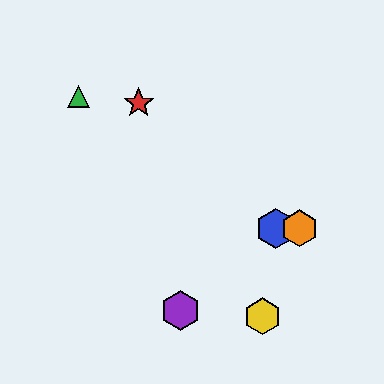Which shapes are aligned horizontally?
The blue hexagon, the orange hexagon are aligned horizontally.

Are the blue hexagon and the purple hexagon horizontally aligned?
No, the blue hexagon is at y≈228 and the purple hexagon is at y≈311.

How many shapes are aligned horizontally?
2 shapes (the blue hexagon, the orange hexagon) are aligned horizontally.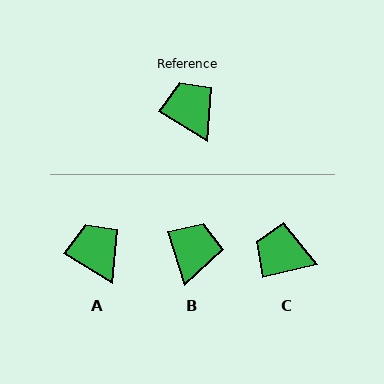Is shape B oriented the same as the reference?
No, it is off by about 42 degrees.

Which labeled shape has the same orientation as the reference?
A.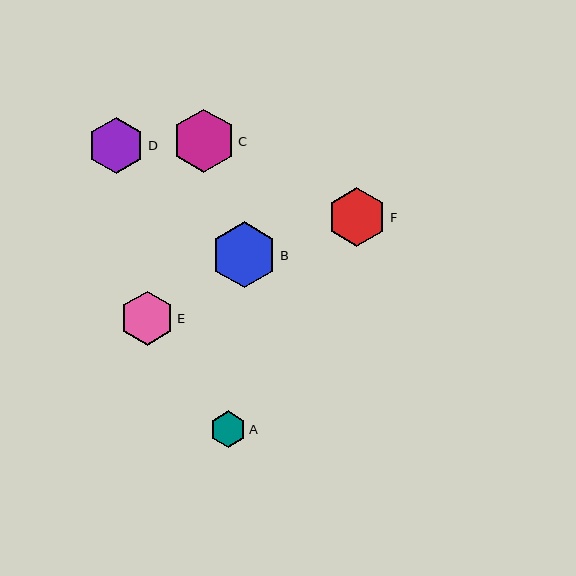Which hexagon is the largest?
Hexagon B is the largest with a size of approximately 66 pixels.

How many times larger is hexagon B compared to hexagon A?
Hexagon B is approximately 1.8 times the size of hexagon A.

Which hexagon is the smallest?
Hexagon A is the smallest with a size of approximately 37 pixels.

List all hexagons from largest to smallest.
From largest to smallest: B, C, F, D, E, A.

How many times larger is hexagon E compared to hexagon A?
Hexagon E is approximately 1.5 times the size of hexagon A.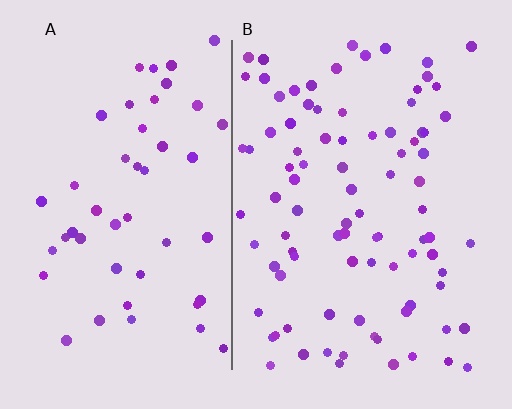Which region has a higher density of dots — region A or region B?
B (the right).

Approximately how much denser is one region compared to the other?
Approximately 1.9× — region B over region A.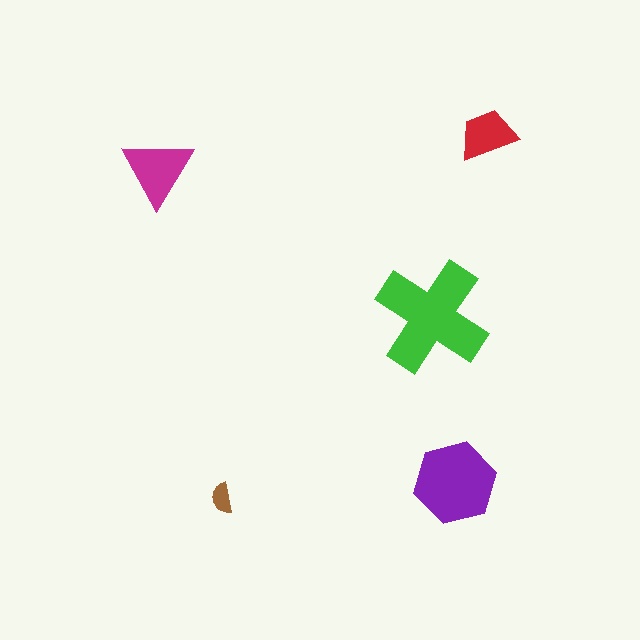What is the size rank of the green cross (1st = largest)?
1st.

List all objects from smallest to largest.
The brown semicircle, the red trapezoid, the magenta triangle, the purple hexagon, the green cross.